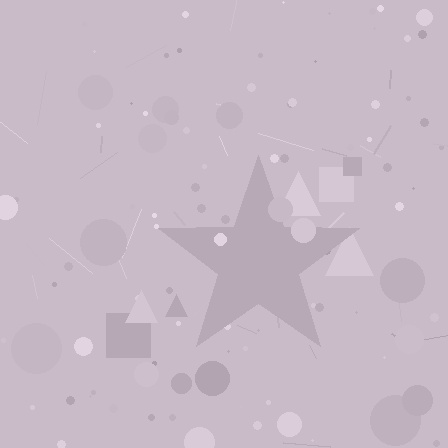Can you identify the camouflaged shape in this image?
The camouflaged shape is a star.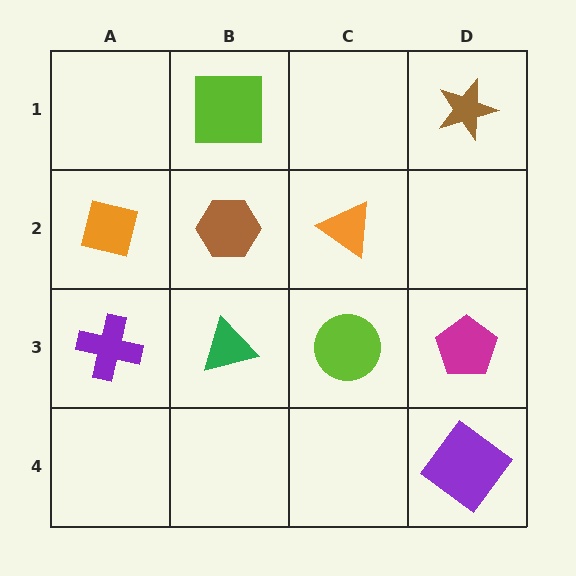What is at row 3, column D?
A magenta pentagon.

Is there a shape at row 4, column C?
No, that cell is empty.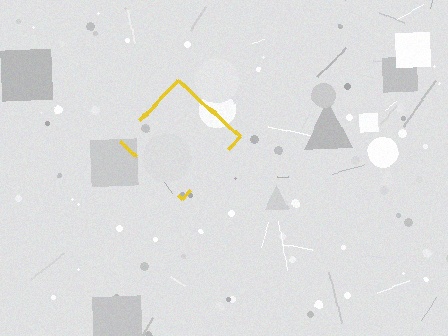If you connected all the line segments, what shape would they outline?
They would outline a diamond.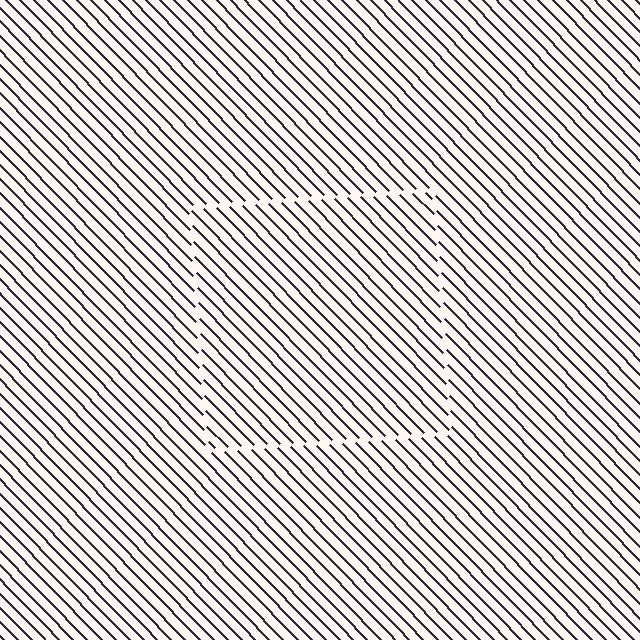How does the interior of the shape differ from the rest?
The interior of the shape contains the same grating, shifted by half a period — the contour is defined by the phase discontinuity where line-ends from the inner and outer gratings abut.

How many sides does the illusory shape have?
4 sides — the line-ends trace a square.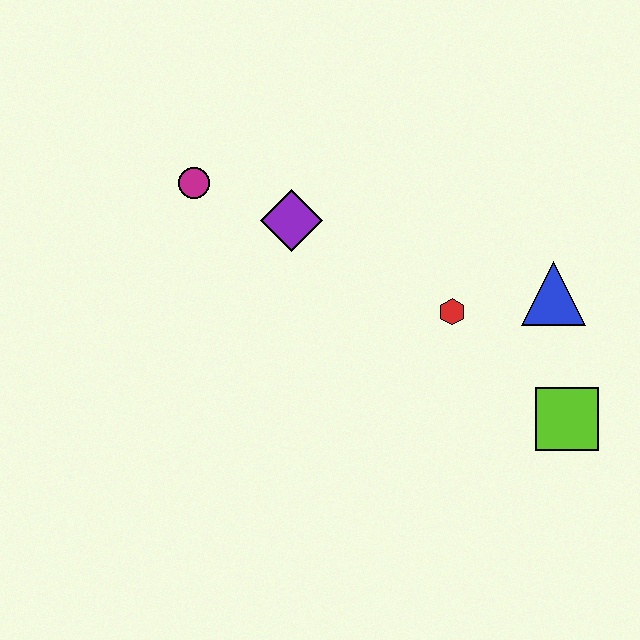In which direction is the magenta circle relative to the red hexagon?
The magenta circle is to the left of the red hexagon.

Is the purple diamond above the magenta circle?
No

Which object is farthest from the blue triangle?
The magenta circle is farthest from the blue triangle.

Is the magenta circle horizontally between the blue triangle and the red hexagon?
No